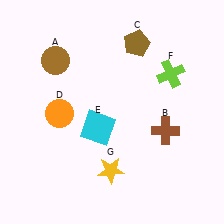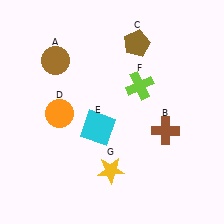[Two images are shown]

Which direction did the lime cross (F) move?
The lime cross (F) moved left.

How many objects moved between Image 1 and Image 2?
1 object moved between the two images.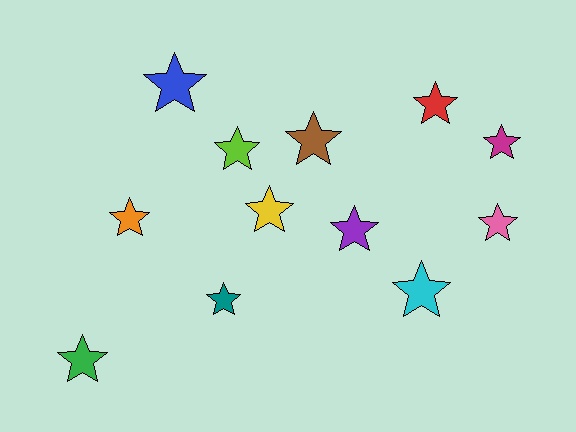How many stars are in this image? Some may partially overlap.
There are 12 stars.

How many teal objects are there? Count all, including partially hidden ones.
There is 1 teal object.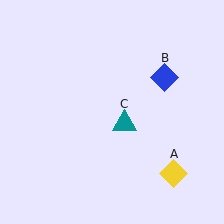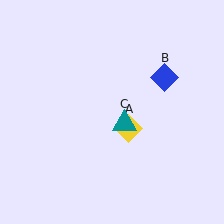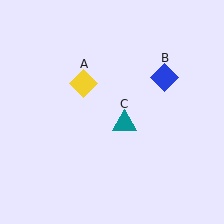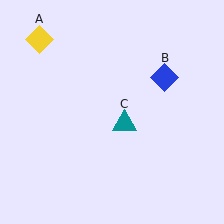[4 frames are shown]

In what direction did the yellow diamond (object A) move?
The yellow diamond (object A) moved up and to the left.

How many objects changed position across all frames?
1 object changed position: yellow diamond (object A).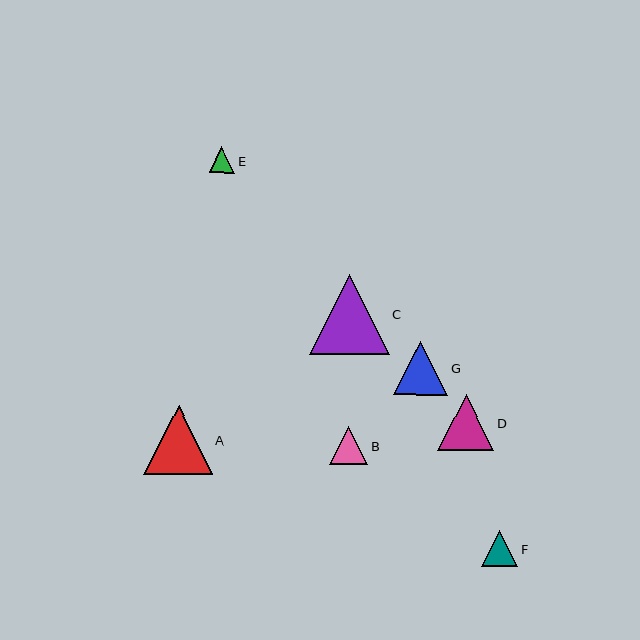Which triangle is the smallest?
Triangle E is the smallest with a size of approximately 25 pixels.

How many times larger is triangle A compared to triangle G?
Triangle A is approximately 1.3 times the size of triangle G.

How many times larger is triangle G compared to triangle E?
Triangle G is approximately 2.1 times the size of triangle E.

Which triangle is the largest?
Triangle C is the largest with a size of approximately 80 pixels.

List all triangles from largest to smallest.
From largest to smallest: C, A, D, G, B, F, E.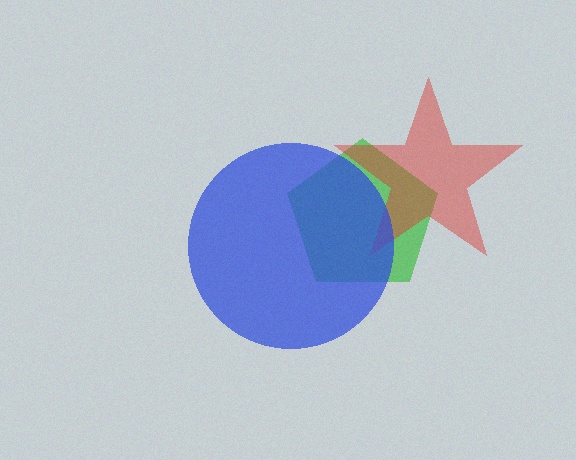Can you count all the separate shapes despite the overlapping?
Yes, there are 3 separate shapes.